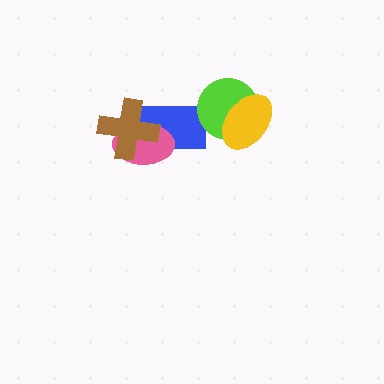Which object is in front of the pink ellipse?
The brown cross is in front of the pink ellipse.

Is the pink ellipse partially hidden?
Yes, it is partially covered by another shape.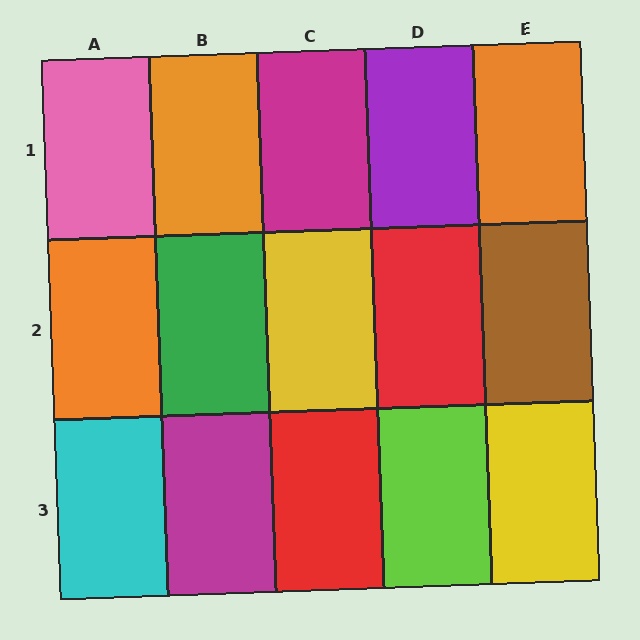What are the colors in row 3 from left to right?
Cyan, magenta, red, lime, yellow.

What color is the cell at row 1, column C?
Magenta.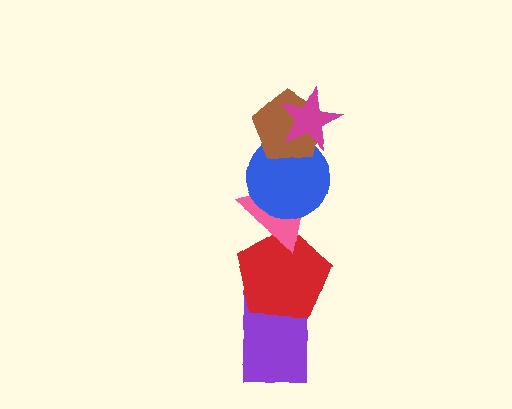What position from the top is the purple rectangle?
The purple rectangle is 6th from the top.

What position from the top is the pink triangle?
The pink triangle is 4th from the top.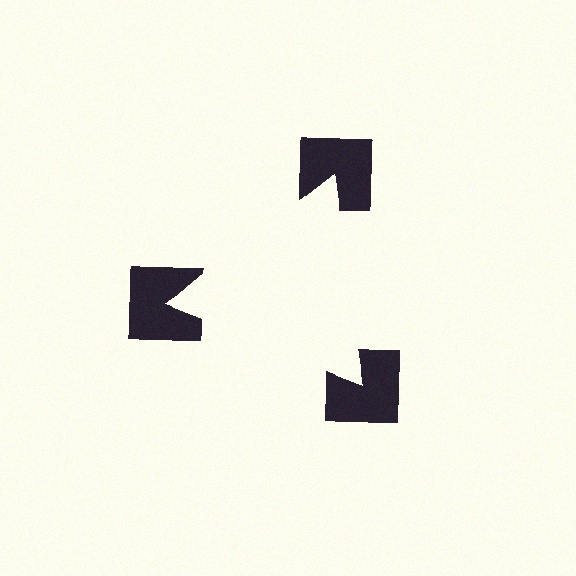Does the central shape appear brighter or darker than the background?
It typically appears slightly brighter than the background, even though no actual brightness change is drawn.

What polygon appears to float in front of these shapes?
An illusory triangle — its edges are inferred from the aligned wedge cuts in the notched squares, not physically drawn.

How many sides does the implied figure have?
3 sides.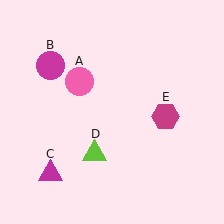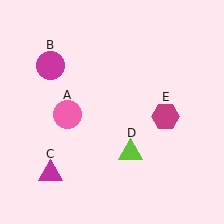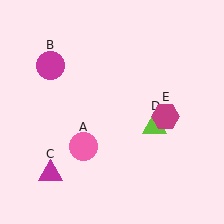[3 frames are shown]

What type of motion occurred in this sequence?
The pink circle (object A), lime triangle (object D) rotated counterclockwise around the center of the scene.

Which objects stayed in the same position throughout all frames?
Magenta circle (object B) and magenta triangle (object C) and magenta hexagon (object E) remained stationary.